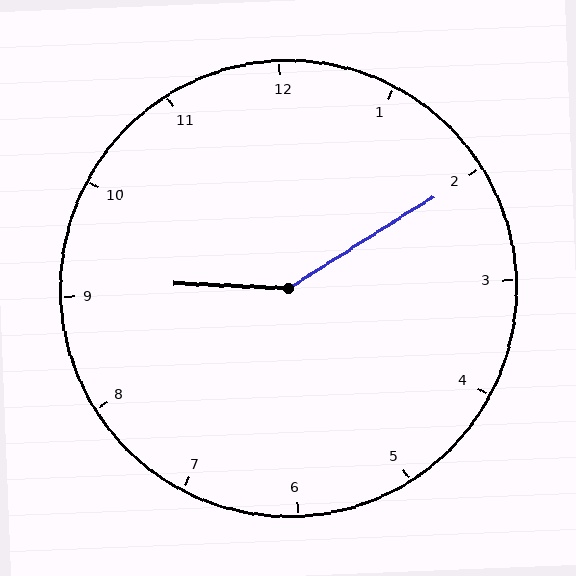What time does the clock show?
9:10.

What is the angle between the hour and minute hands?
Approximately 145 degrees.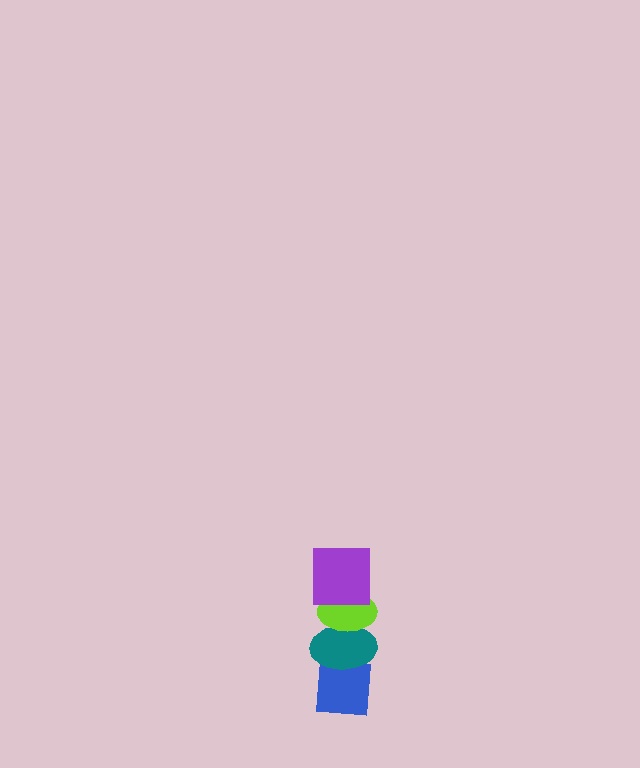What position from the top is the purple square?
The purple square is 1st from the top.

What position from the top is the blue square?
The blue square is 4th from the top.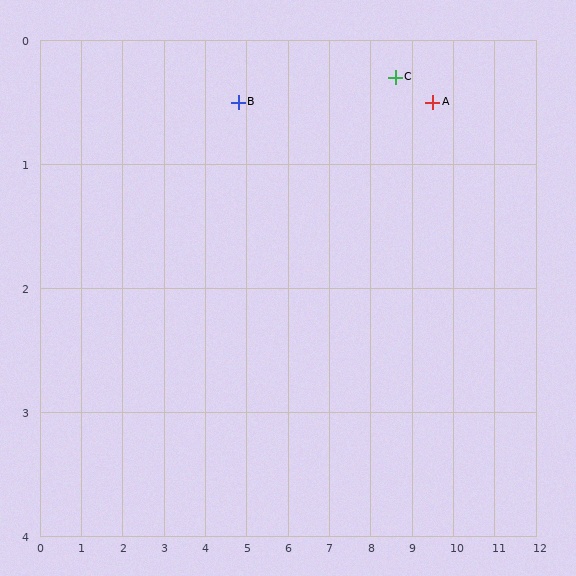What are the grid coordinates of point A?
Point A is at approximately (9.5, 0.5).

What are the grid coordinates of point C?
Point C is at approximately (8.6, 0.3).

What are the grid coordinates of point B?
Point B is at approximately (4.8, 0.5).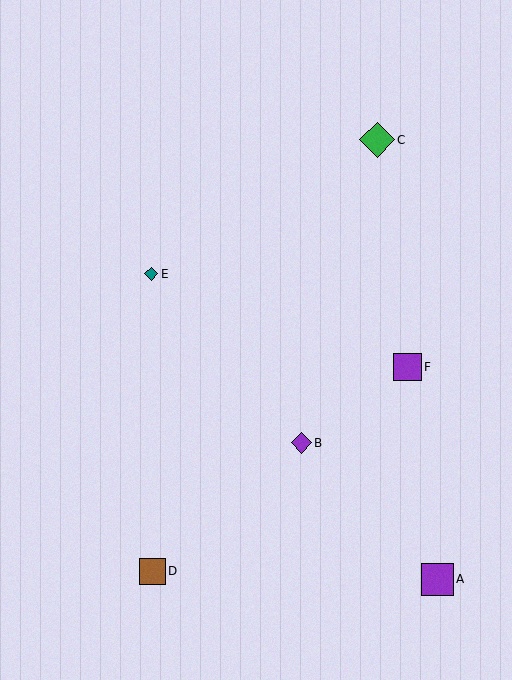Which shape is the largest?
The green diamond (labeled C) is the largest.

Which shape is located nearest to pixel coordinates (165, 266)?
The teal diamond (labeled E) at (151, 274) is nearest to that location.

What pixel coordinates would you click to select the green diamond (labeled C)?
Click at (377, 140) to select the green diamond C.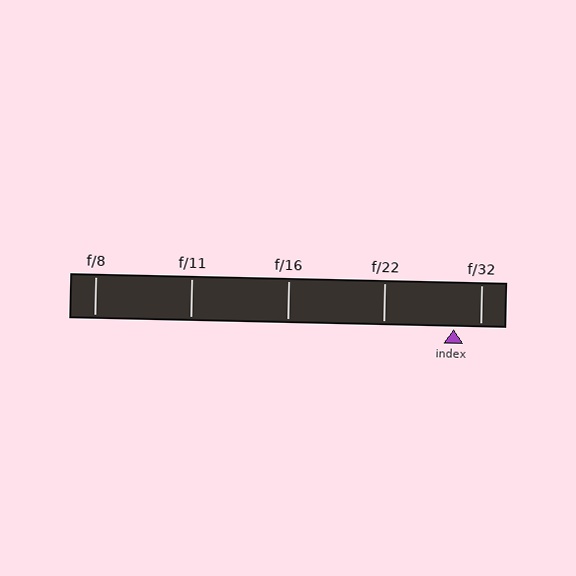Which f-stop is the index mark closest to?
The index mark is closest to f/32.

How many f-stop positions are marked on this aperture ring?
There are 5 f-stop positions marked.